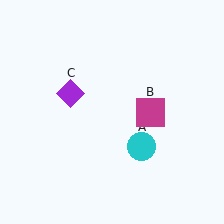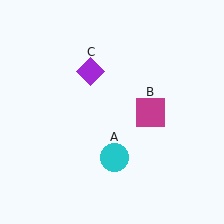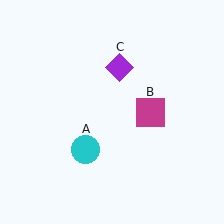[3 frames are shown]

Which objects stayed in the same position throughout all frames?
Magenta square (object B) remained stationary.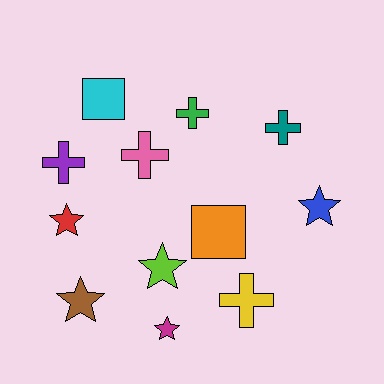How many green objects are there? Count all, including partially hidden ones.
There is 1 green object.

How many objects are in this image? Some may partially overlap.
There are 12 objects.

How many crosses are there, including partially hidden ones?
There are 5 crosses.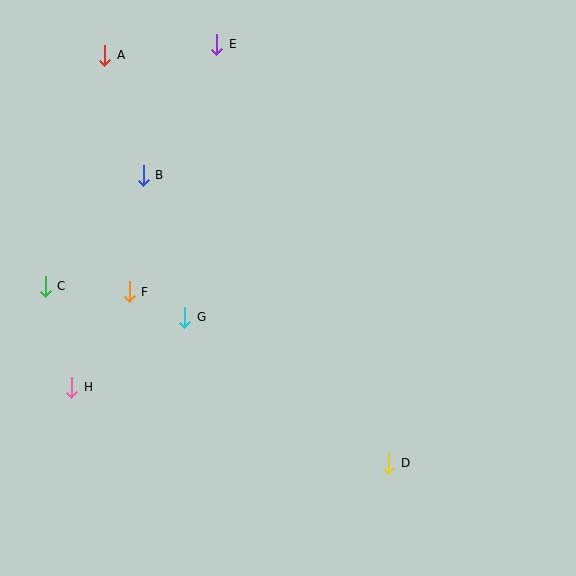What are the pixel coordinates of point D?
Point D is at (389, 463).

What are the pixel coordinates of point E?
Point E is at (217, 44).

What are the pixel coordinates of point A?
Point A is at (105, 55).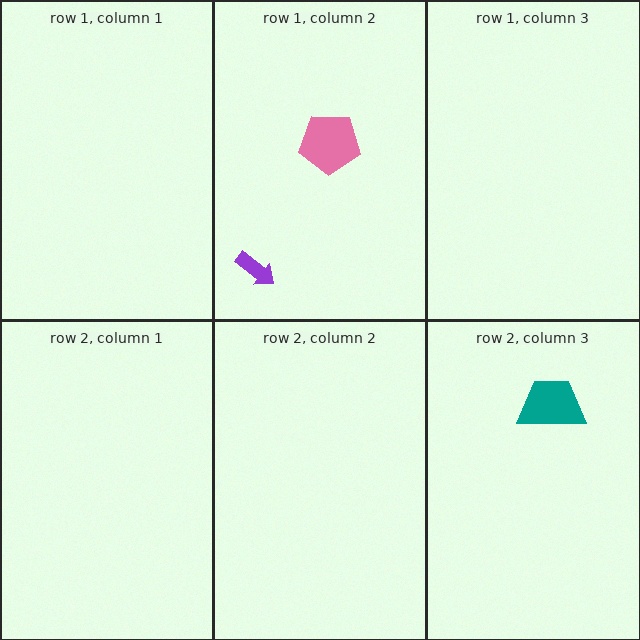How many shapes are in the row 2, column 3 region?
1.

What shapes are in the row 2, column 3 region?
The teal trapezoid.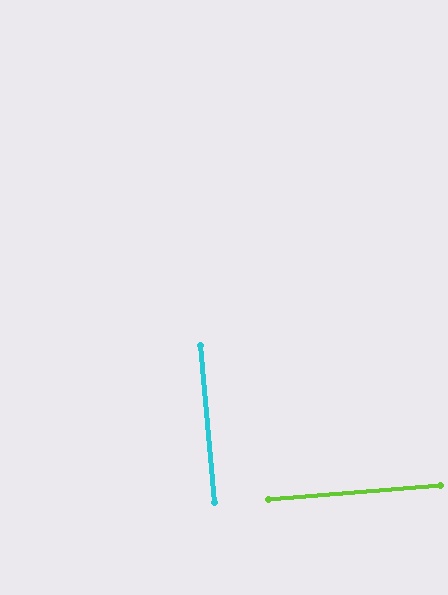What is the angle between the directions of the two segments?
Approximately 90 degrees.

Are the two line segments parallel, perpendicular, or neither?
Perpendicular — they meet at approximately 90°.